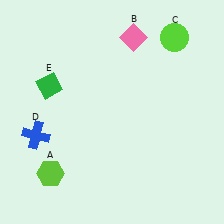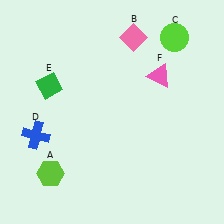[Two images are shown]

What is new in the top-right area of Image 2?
A pink triangle (F) was added in the top-right area of Image 2.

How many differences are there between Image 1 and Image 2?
There is 1 difference between the two images.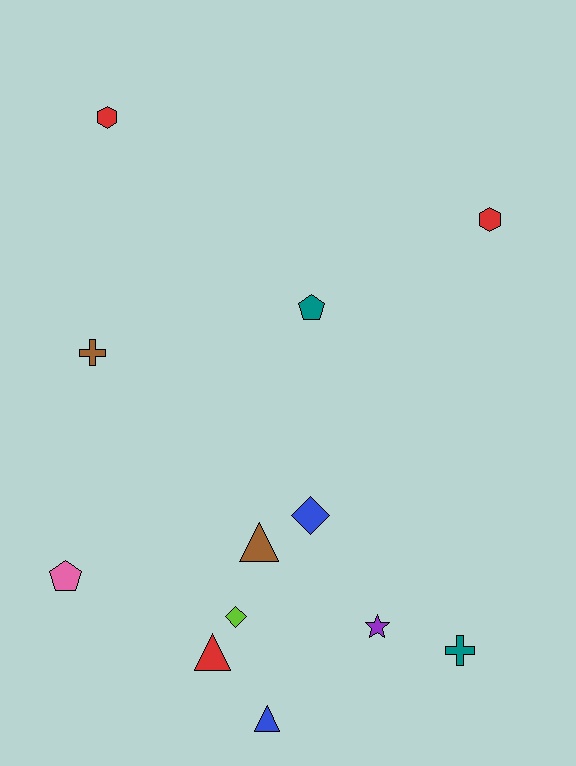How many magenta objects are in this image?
There are no magenta objects.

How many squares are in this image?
There are no squares.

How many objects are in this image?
There are 12 objects.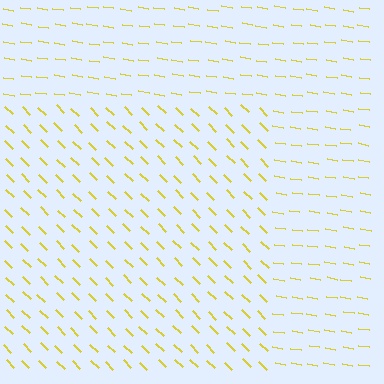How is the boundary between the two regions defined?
The boundary is defined purely by a change in line orientation (approximately 36 degrees difference). All lines are the same color and thickness.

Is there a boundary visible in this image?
Yes, there is a texture boundary formed by a change in line orientation.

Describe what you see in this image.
The image is filled with small yellow line segments. A rectangle region in the image has lines oriented differently from the surrounding lines, creating a visible texture boundary.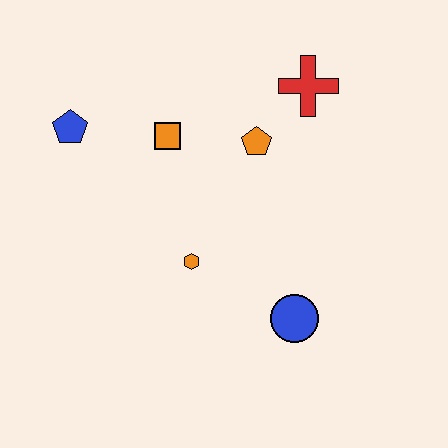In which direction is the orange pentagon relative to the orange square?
The orange pentagon is to the right of the orange square.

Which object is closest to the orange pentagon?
The red cross is closest to the orange pentagon.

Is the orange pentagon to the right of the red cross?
No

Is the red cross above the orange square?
Yes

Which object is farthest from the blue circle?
The blue pentagon is farthest from the blue circle.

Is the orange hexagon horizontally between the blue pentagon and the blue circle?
Yes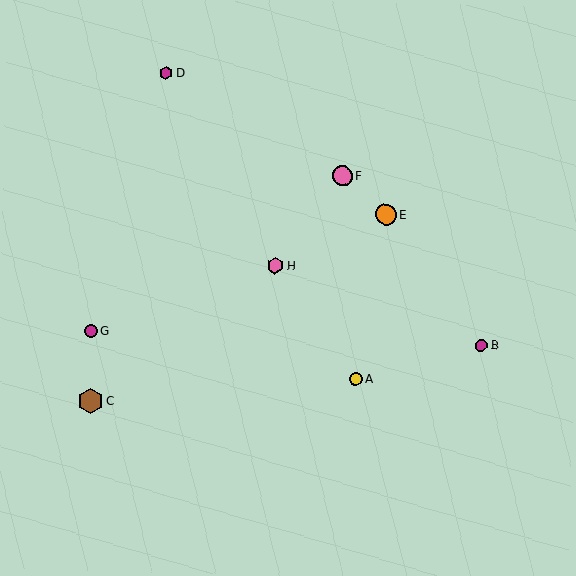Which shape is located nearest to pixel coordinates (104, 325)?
The magenta circle (labeled G) at (91, 331) is nearest to that location.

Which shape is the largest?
The brown hexagon (labeled C) is the largest.